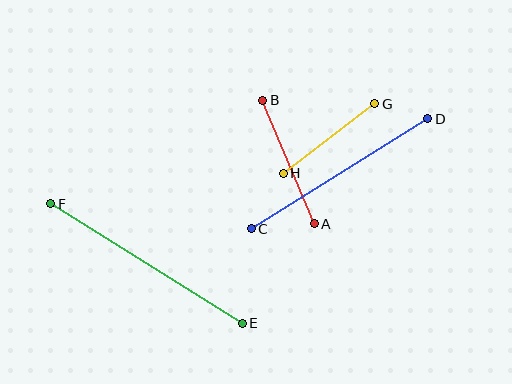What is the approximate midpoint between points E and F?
The midpoint is at approximately (147, 263) pixels.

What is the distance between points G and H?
The distance is approximately 115 pixels.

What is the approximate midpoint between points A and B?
The midpoint is at approximately (288, 162) pixels.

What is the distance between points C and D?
The distance is approximately 208 pixels.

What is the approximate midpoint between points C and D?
The midpoint is at approximately (340, 174) pixels.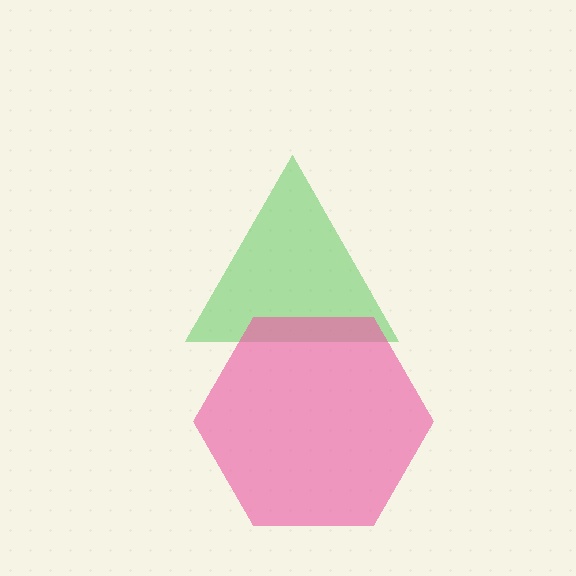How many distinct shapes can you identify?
There are 2 distinct shapes: a green triangle, a pink hexagon.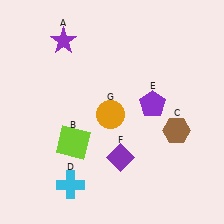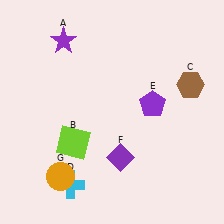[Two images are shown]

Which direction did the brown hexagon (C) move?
The brown hexagon (C) moved up.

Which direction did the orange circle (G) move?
The orange circle (G) moved down.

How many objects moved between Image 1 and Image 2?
2 objects moved between the two images.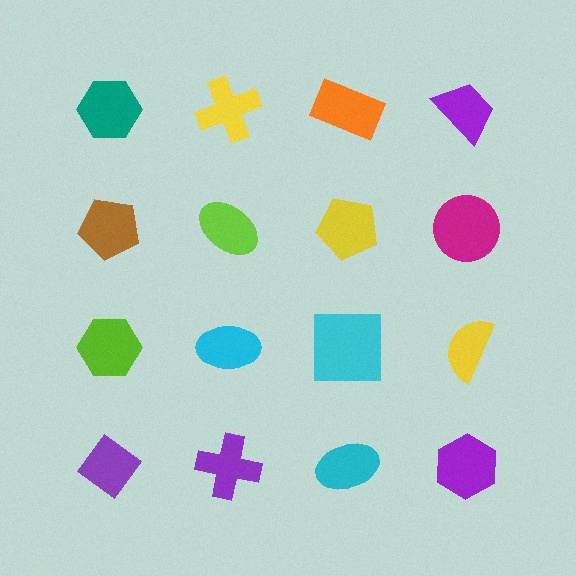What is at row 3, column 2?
A cyan ellipse.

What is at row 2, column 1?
A brown pentagon.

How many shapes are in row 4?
4 shapes.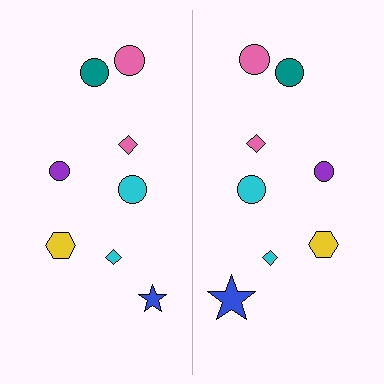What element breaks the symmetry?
The blue star on the right side has a different size than its mirror counterpart.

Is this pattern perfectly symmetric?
No, the pattern is not perfectly symmetric. The blue star on the right side has a different size than its mirror counterpart.